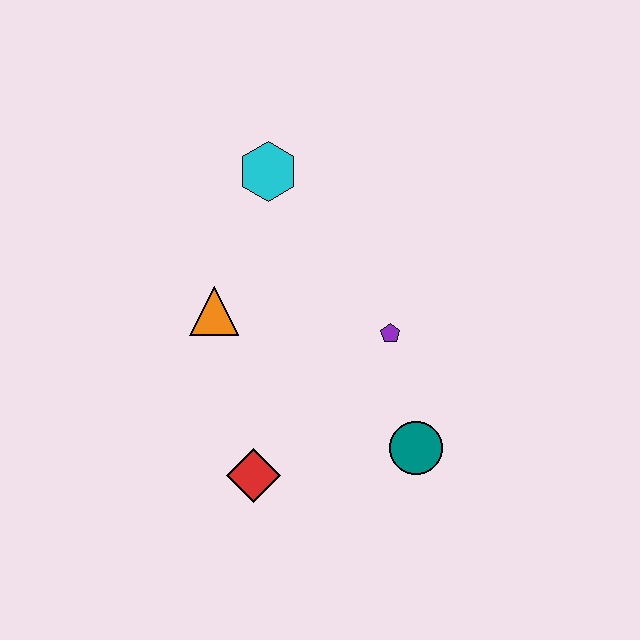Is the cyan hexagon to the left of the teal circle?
Yes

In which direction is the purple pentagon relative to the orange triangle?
The purple pentagon is to the right of the orange triangle.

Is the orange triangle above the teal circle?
Yes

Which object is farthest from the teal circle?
The cyan hexagon is farthest from the teal circle.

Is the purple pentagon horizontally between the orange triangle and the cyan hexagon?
No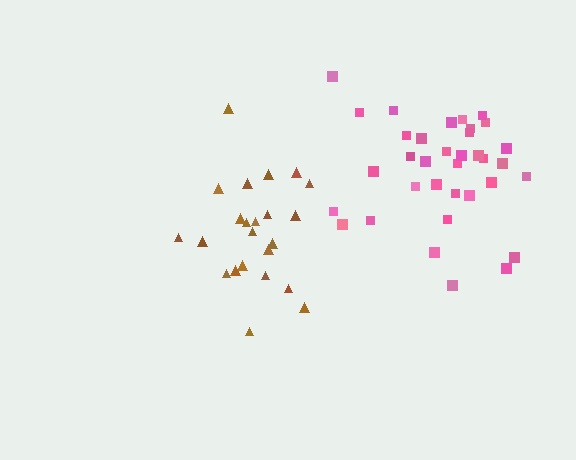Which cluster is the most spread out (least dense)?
Brown.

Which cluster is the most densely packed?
Pink.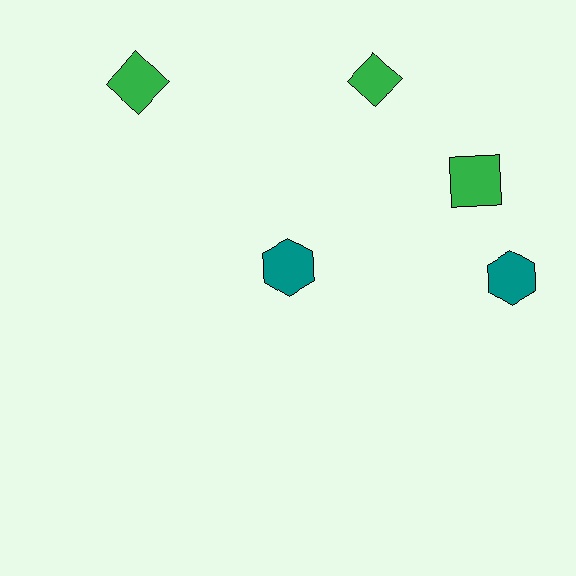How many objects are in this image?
There are 5 objects.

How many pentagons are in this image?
There are no pentagons.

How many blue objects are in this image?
There are no blue objects.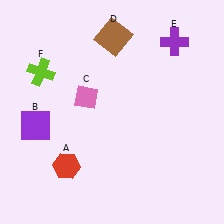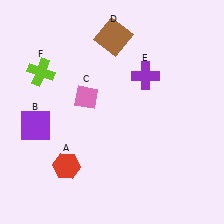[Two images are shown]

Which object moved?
The purple cross (E) moved down.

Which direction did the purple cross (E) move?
The purple cross (E) moved down.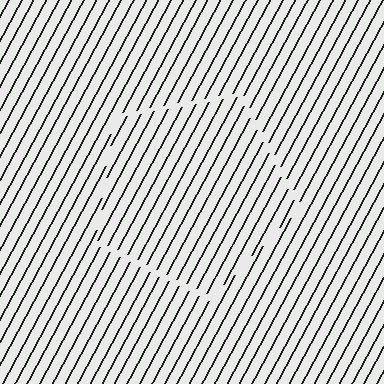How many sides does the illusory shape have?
5 sides — the line-ends trace a pentagon.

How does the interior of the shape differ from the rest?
The interior of the shape contains the same grating, shifted by half a period — the contour is defined by the phase discontinuity where line-ends from the inner and outer gratings abut.